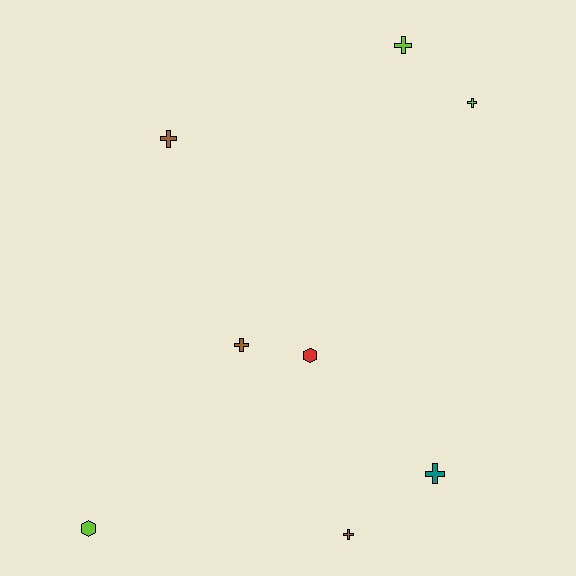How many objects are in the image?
There are 8 objects.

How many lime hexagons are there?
There is 1 lime hexagon.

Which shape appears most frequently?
Cross, with 6 objects.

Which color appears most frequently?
Lime, with 3 objects.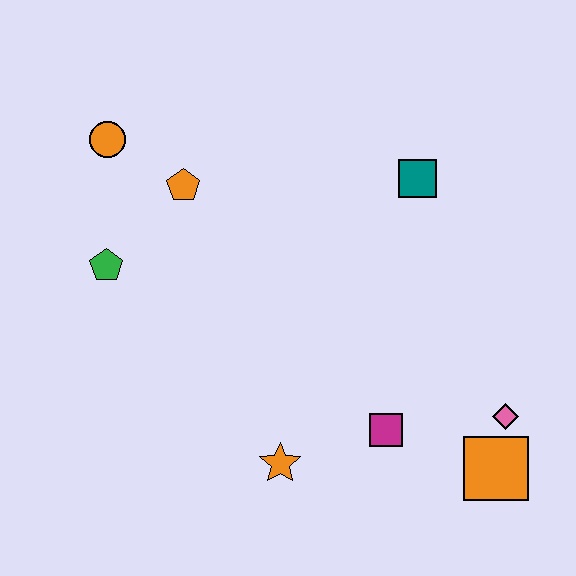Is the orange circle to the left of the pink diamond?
Yes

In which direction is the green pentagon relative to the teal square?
The green pentagon is to the left of the teal square.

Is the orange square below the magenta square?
Yes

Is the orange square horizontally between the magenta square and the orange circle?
No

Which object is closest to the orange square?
The pink diamond is closest to the orange square.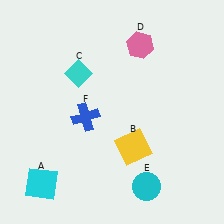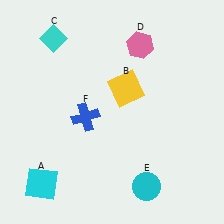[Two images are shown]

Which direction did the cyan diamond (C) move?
The cyan diamond (C) moved up.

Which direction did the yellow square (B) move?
The yellow square (B) moved up.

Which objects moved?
The objects that moved are: the yellow square (B), the cyan diamond (C).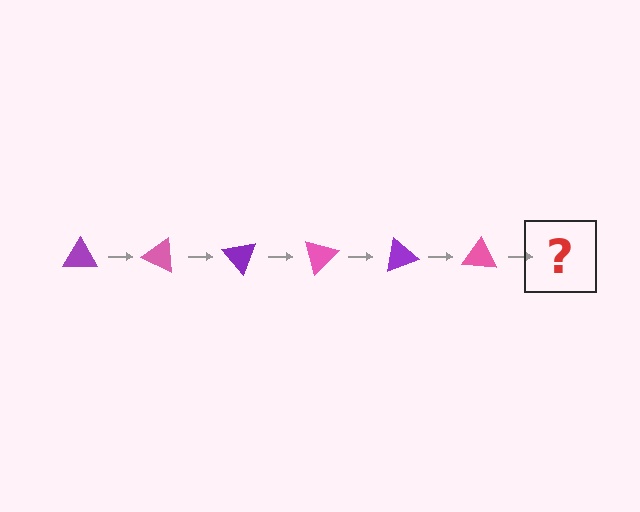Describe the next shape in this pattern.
It should be a purple triangle, rotated 150 degrees from the start.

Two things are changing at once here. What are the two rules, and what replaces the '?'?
The two rules are that it rotates 25 degrees each step and the color cycles through purple and pink. The '?' should be a purple triangle, rotated 150 degrees from the start.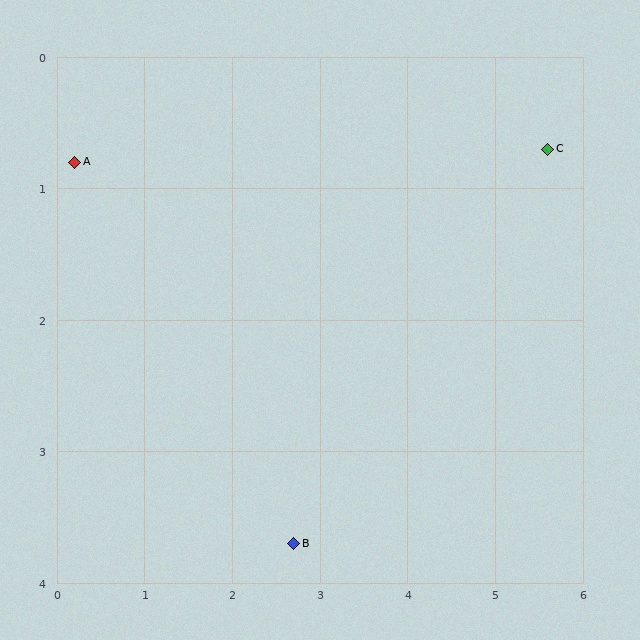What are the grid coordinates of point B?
Point B is at approximately (2.7, 3.7).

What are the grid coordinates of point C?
Point C is at approximately (5.6, 0.7).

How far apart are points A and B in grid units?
Points A and B are about 3.8 grid units apart.